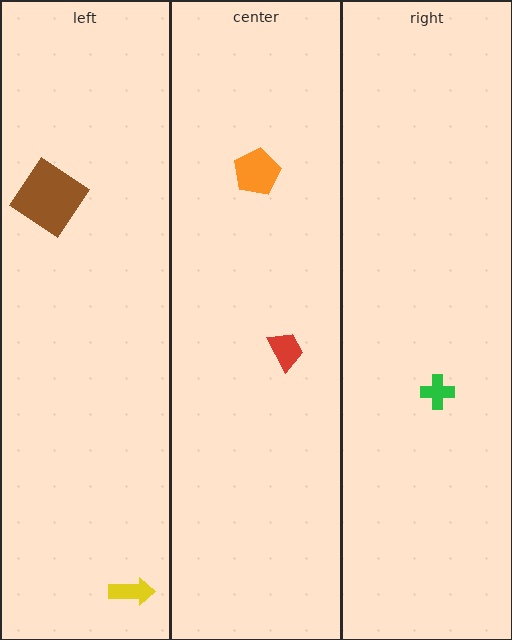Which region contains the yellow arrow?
The left region.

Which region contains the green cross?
The right region.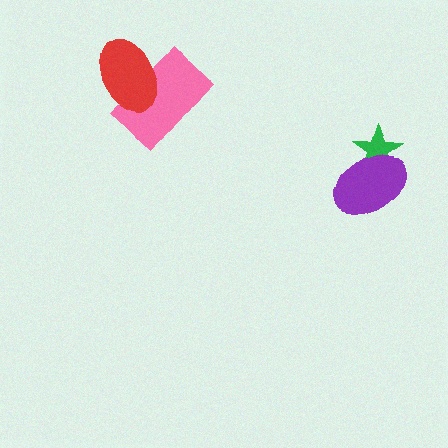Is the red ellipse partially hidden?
No, no other shape covers it.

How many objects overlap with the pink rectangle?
1 object overlaps with the pink rectangle.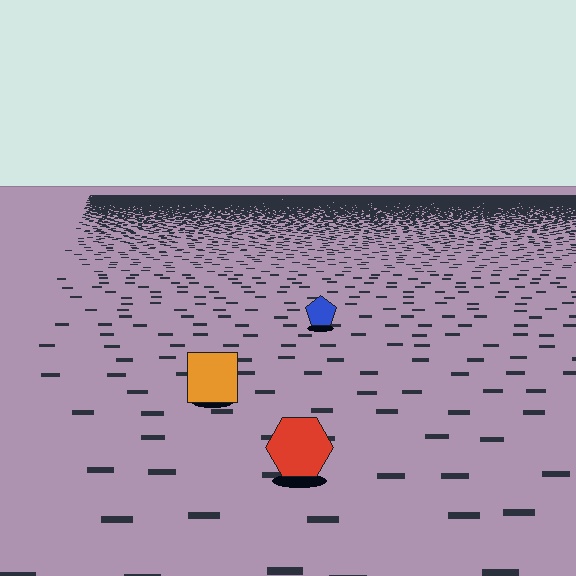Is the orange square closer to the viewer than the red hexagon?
No. The red hexagon is closer — you can tell from the texture gradient: the ground texture is coarser near it.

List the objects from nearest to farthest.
From nearest to farthest: the red hexagon, the orange square, the blue pentagon.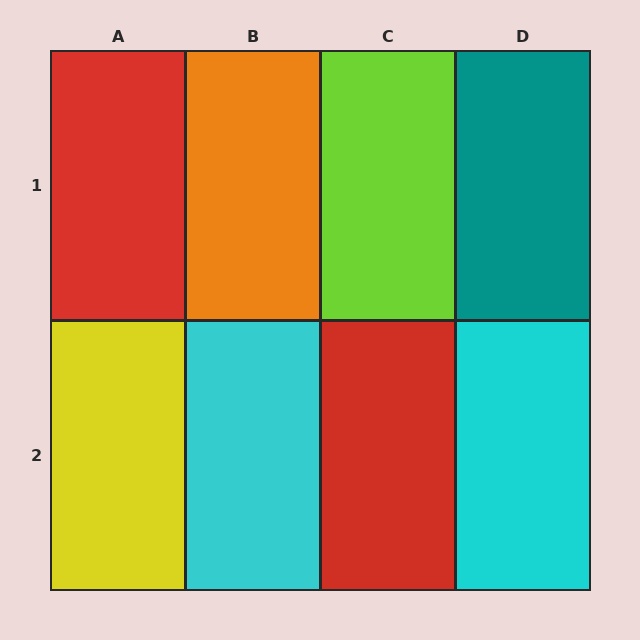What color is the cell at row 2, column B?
Cyan.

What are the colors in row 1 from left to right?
Red, orange, lime, teal.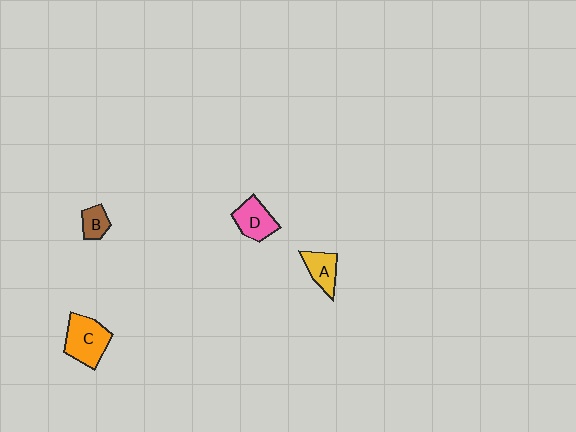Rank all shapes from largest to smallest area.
From largest to smallest: C (orange), D (pink), A (yellow), B (brown).